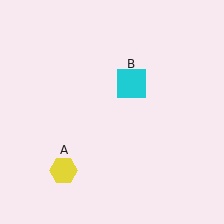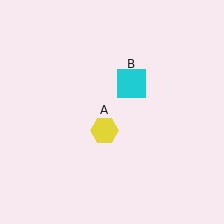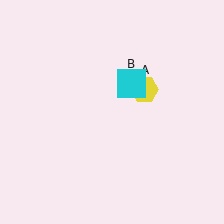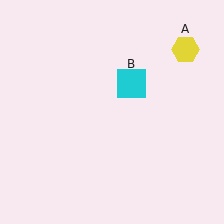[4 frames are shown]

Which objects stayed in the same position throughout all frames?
Cyan square (object B) remained stationary.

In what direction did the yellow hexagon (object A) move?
The yellow hexagon (object A) moved up and to the right.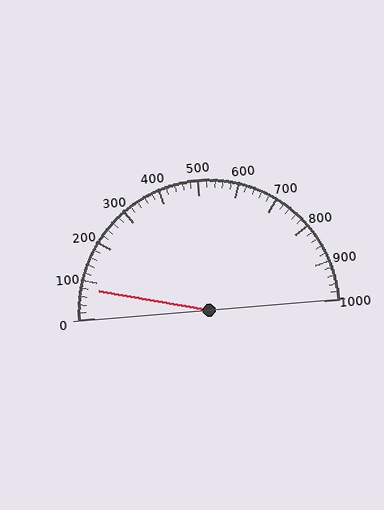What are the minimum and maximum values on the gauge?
The gauge ranges from 0 to 1000.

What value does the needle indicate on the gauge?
The needle indicates approximately 80.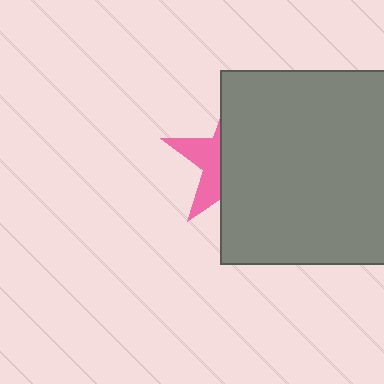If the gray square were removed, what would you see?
You would see the complete pink star.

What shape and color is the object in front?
The object in front is a gray square.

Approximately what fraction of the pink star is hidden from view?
Roughly 66% of the pink star is hidden behind the gray square.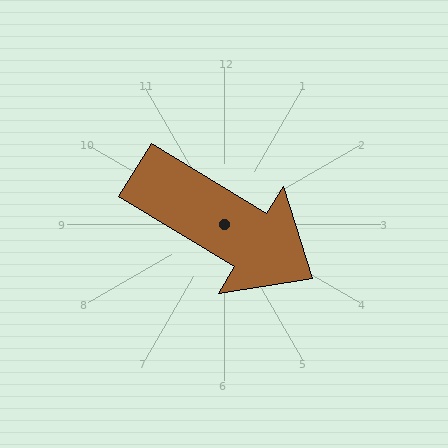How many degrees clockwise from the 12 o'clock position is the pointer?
Approximately 121 degrees.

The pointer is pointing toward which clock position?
Roughly 4 o'clock.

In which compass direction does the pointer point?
Southeast.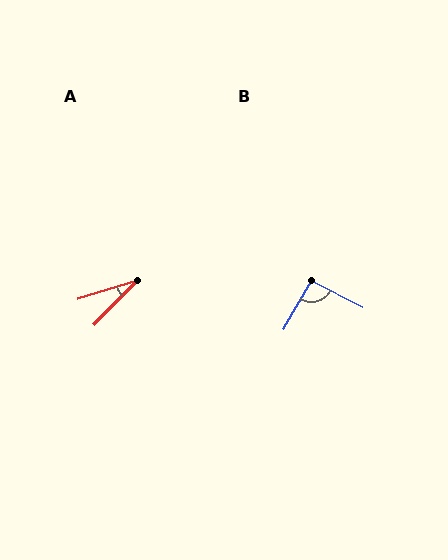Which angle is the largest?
B, at approximately 93 degrees.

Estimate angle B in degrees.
Approximately 93 degrees.